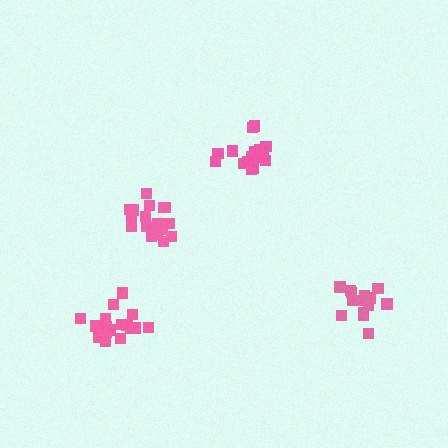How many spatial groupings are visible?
There are 4 spatial groupings.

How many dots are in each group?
Group 1: 17 dots, Group 2: 17 dots, Group 3: 14 dots, Group 4: 17 dots (65 total).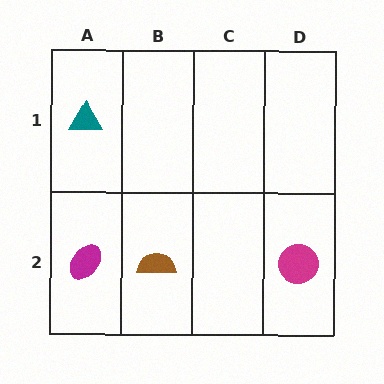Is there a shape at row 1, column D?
No, that cell is empty.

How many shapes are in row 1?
1 shape.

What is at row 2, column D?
A magenta circle.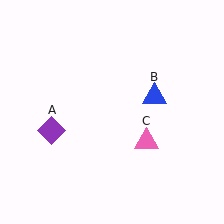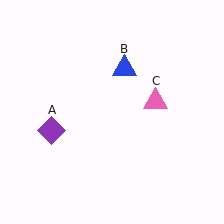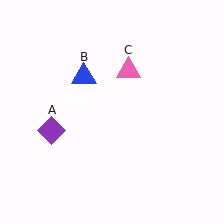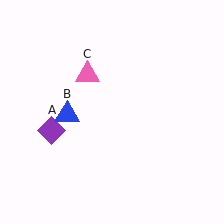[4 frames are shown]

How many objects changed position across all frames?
2 objects changed position: blue triangle (object B), pink triangle (object C).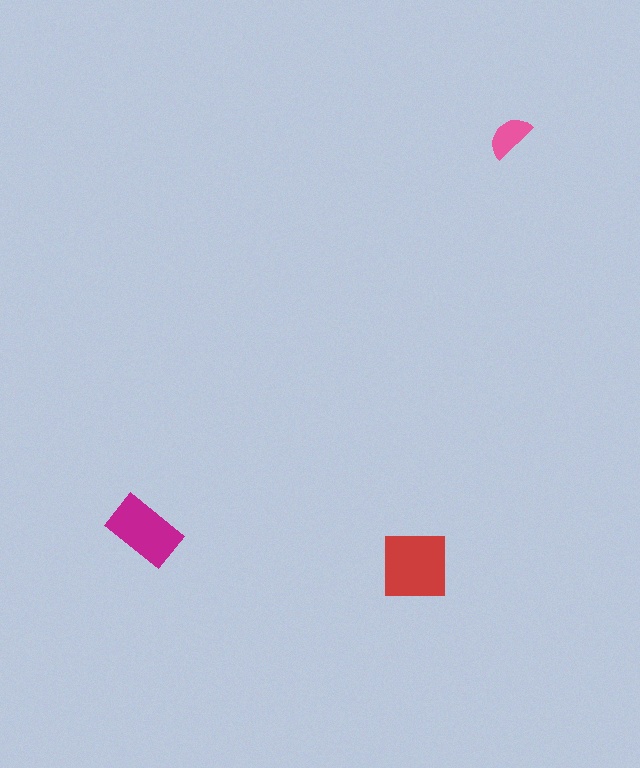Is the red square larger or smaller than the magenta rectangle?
Larger.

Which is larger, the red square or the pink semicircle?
The red square.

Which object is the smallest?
The pink semicircle.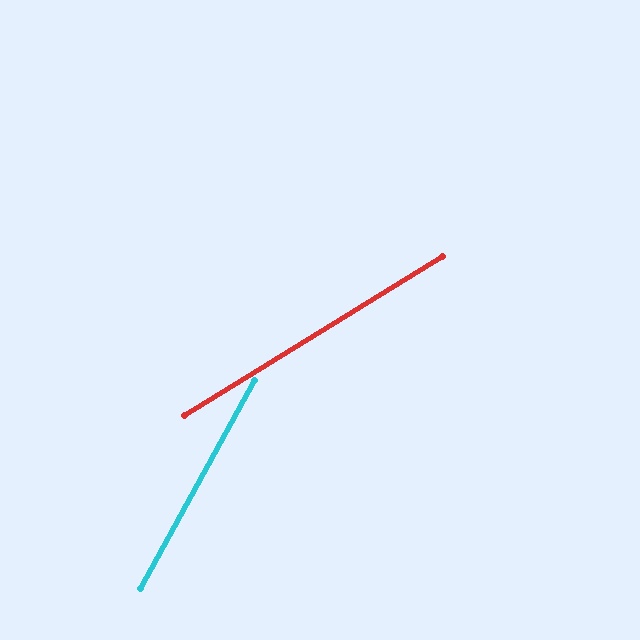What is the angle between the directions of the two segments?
Approximately 29 degrees.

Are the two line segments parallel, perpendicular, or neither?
Neither parallel nor perpendicular — they differ by about 29°.